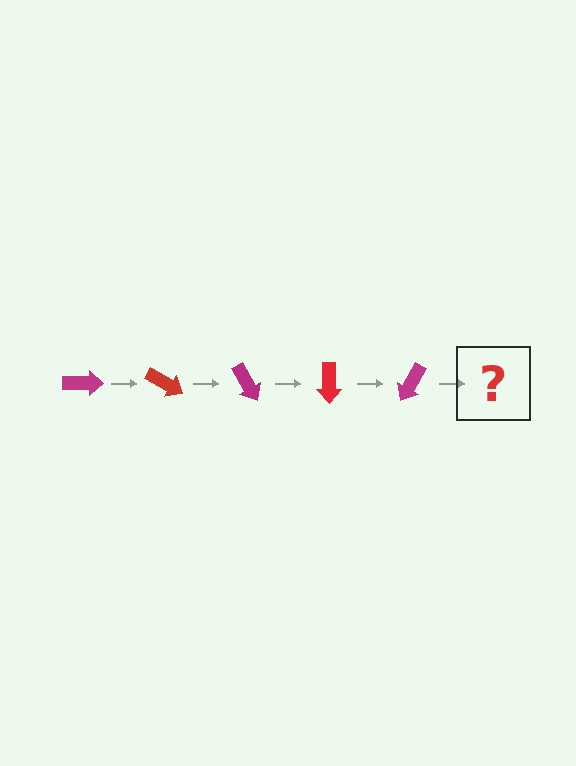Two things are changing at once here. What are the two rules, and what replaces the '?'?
The two rules are that it rotates 30 degrees each step and the color cycles through magenta and red. The '?' should be a red arrow, rotated 150 degrees from the start.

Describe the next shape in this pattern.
It should be a red arrow, rotated 150 degrees from the start.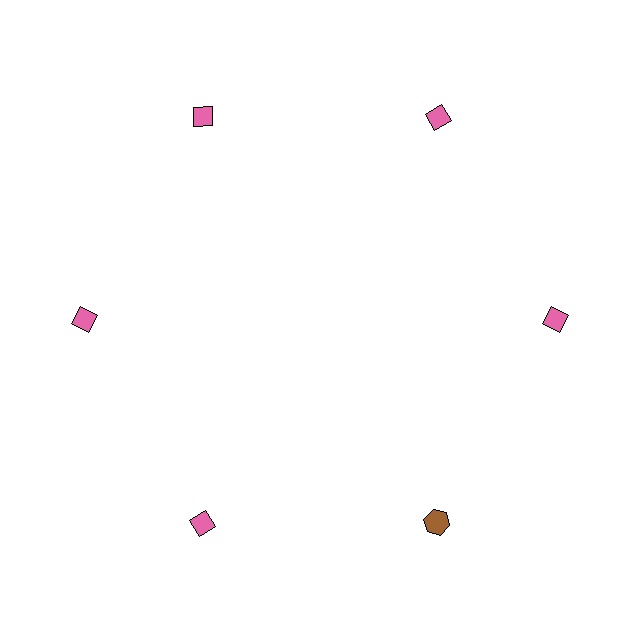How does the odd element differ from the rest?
It differs in both color (brown instead of pink) and shape (hexagon instead of diamond).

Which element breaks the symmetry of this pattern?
The brown hexagon at roughly the 5 o'clock position breaks the symmetry. All other shapes are pink diamonds.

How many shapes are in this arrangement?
There are 6 shapes arranged in a ring pattern.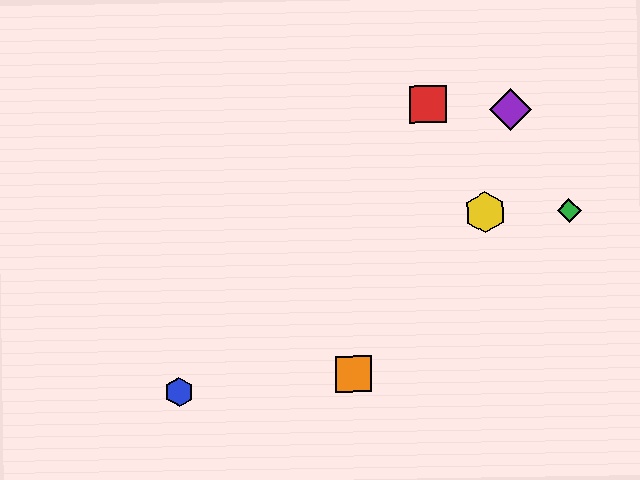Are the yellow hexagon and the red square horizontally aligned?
No, the yellow hexagon is at y≈212 and the red square is at y≈104.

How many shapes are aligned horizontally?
2 shapes (the green diamond, the yellow hexagon) are aligned horizontally.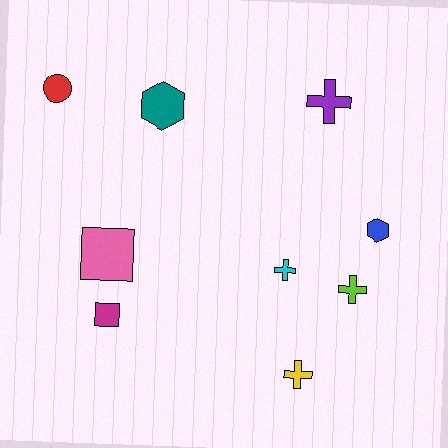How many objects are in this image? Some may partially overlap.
There are 9 objects.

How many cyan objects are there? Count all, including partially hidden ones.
There is 1 cyan object.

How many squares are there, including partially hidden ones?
There are 2 squares.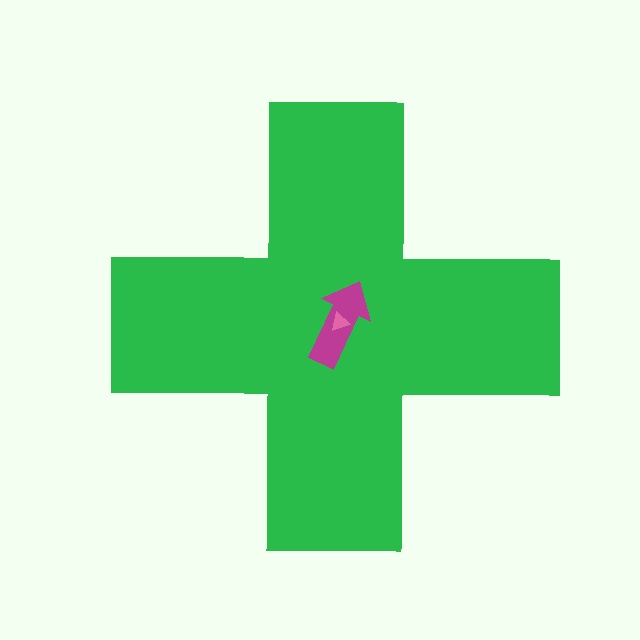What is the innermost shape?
The pink triangle.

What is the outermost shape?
The green cross.